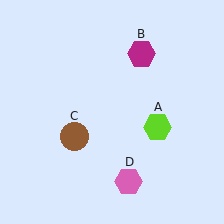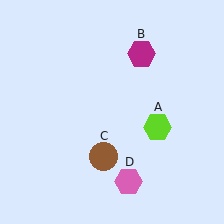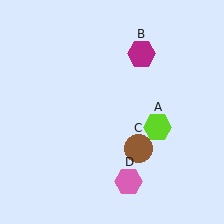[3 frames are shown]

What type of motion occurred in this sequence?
The brown circle (object C) rotated counterclockwise around the center of the scene.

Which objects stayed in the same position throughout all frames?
Lime hexagon (object A) and magenta hexagon (object B) and pink hexagon (object D) remained stationary.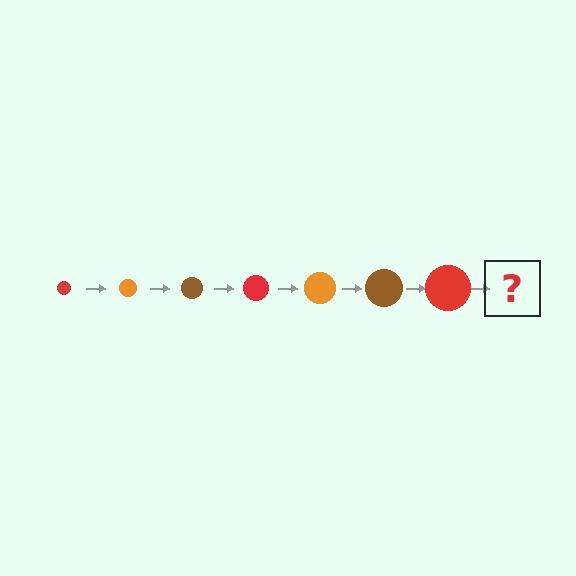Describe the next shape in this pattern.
It should be an orange circle, larger than the previous one.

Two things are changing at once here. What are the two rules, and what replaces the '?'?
The two rules are that the circle grows larger each step and the color cycles through red, orange, and brown. The '?' should be an orange circle, larger than the previous one.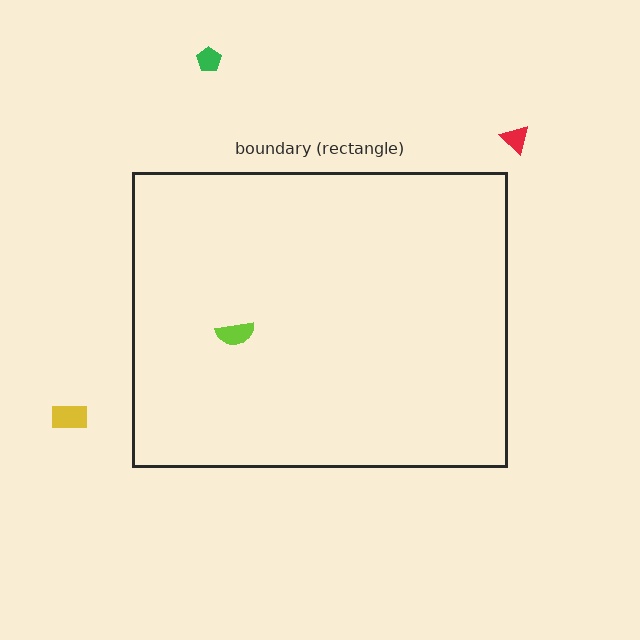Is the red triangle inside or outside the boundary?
Outside.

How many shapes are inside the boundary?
1 inside, 3 outside.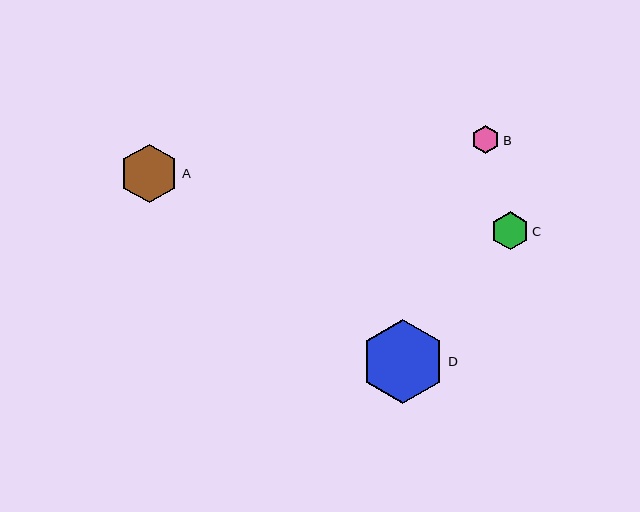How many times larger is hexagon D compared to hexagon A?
Hexagon D is approximately 1.4 times the size of hexagon A.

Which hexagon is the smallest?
Hexagon B is the smallest with a size of approximately 28 pixels.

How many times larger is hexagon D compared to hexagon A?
Hexagon D is approximately 1.4 times the size of hexagon A.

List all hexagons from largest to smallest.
From largest to smallest: D, A, C, B.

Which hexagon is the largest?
Hexagon D is the largest with a size of approximately 84 pixels.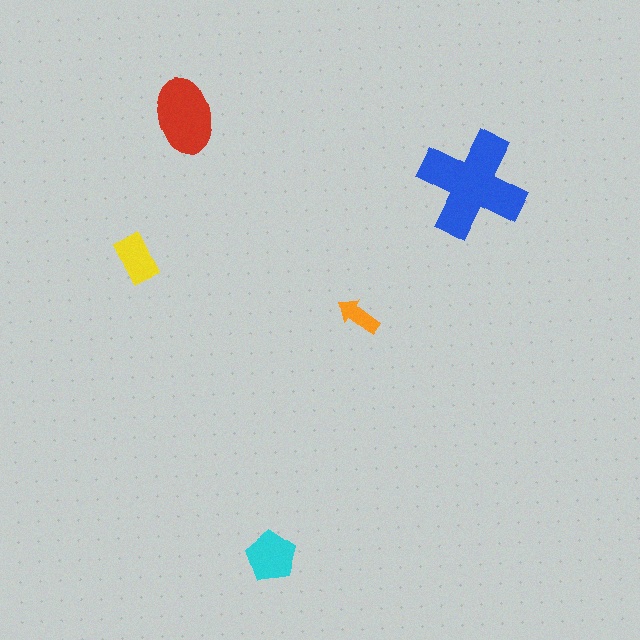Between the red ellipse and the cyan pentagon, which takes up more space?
The red ellipse.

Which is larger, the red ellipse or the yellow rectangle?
The red ellipse.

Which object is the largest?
The blue cross.